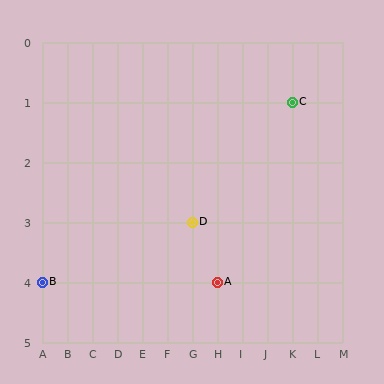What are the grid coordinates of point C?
Point C is at grid coordinates (K, 1).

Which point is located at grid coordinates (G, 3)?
Point D is at (G, 3).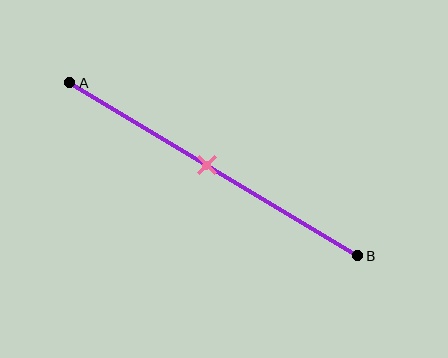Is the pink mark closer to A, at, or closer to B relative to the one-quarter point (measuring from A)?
The pink mark is closer to point B than the one-quarter point of segment AB.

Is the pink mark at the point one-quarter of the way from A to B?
No, the mark is at about 50% from A, not at the 25% one-quarter point.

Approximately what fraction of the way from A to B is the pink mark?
The pink mark is approximately 50% of the way from A to B.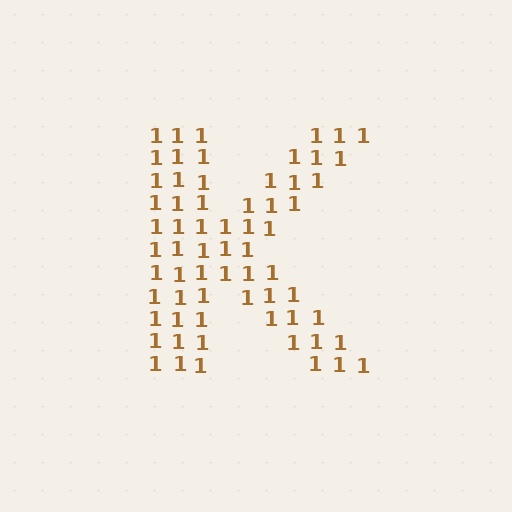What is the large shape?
The large shape is the letter K.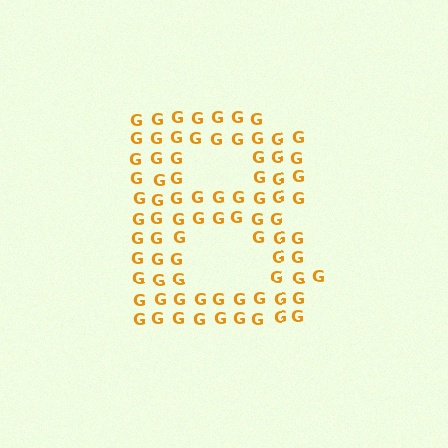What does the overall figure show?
The overall figure shows the letter B.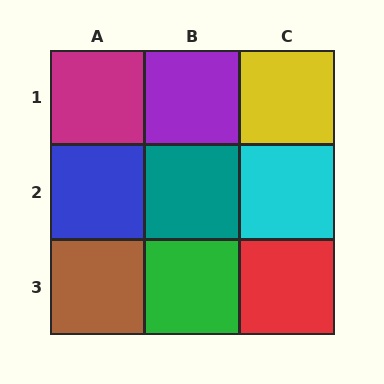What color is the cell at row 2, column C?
Cyan.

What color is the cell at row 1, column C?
Yellow.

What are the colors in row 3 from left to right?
Brown, green, red.